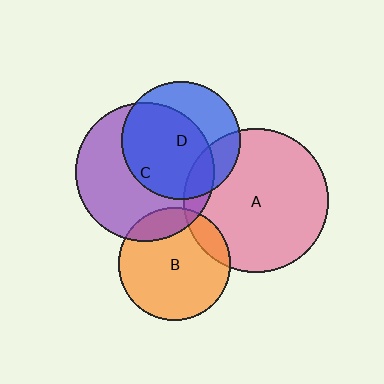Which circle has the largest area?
Circle A (pink).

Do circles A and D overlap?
Yes.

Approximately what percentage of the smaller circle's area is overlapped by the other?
Approximately 20%.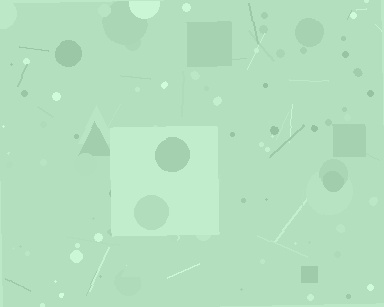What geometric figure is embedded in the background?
A square is embedded in the background.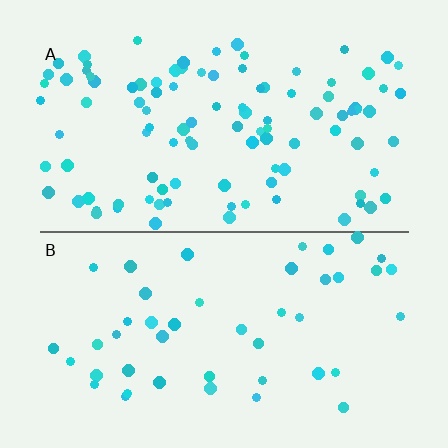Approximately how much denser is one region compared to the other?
Approximately 2.2× — region A over region B.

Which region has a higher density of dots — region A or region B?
A (the top).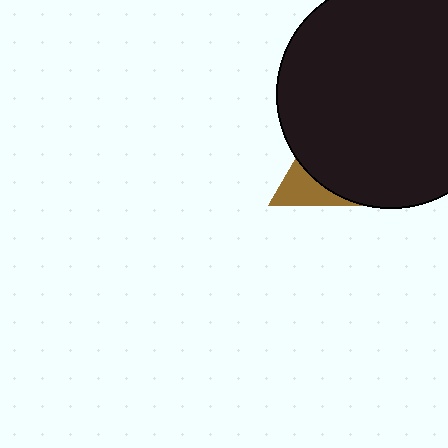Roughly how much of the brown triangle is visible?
A small part of it is visible (roughly 32%).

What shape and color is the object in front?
The object in front is a black circle.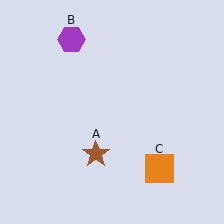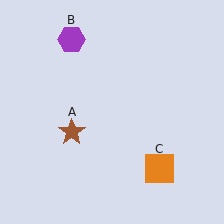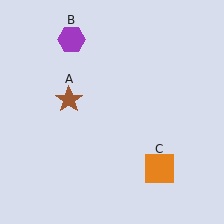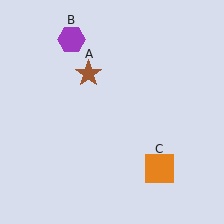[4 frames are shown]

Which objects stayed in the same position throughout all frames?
Purple hexagon (object B) and orange square (object C) remained stationary.